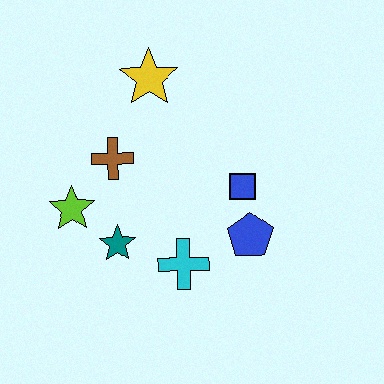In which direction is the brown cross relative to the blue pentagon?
The brown cross is to the left of the blue pentagon.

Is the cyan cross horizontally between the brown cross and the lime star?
No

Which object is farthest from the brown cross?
The blue pentagon is farthest from the brown cross.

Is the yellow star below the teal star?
No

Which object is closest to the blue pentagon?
The blue square is closest to the blue pentagon.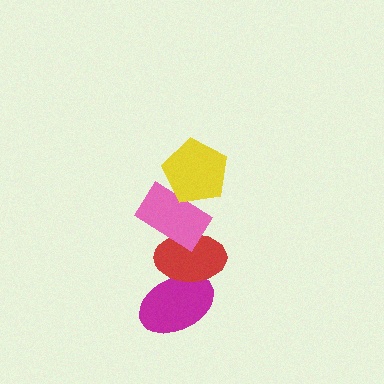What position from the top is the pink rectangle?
The pink rectangle is 2nd from the top.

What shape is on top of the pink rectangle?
The yellow pentagon is on top of the pink rectangle.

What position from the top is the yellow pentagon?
The yellow pentagon is 1st from the top.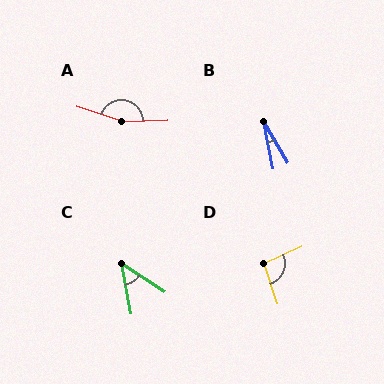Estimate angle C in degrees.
Approximately 47 degrees.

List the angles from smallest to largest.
B (19°), C (47°), D (97°), A (160°).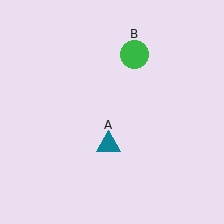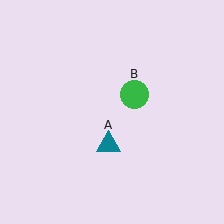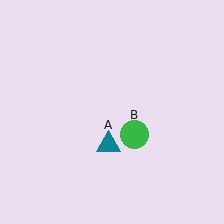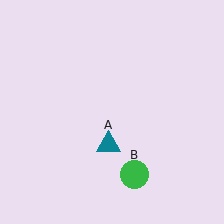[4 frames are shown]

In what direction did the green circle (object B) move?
The green circle (object B) moved down.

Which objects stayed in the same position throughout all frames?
Teal triangle (object A) remained stationary.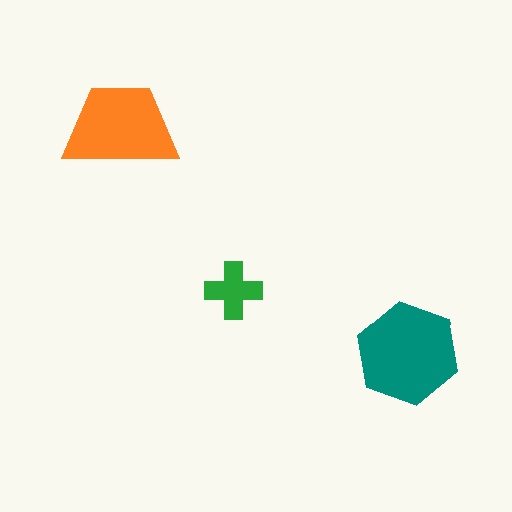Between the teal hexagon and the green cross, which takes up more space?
The teal hexagon.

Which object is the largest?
The teal hexagon.